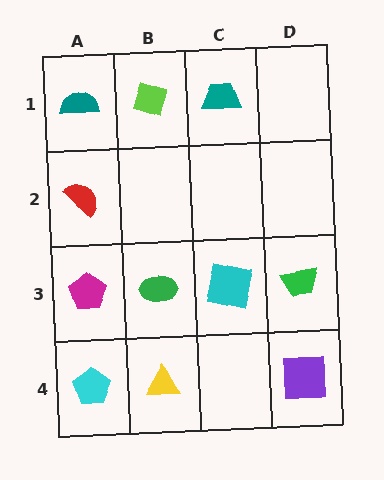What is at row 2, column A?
A red semicircle.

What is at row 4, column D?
A purple square.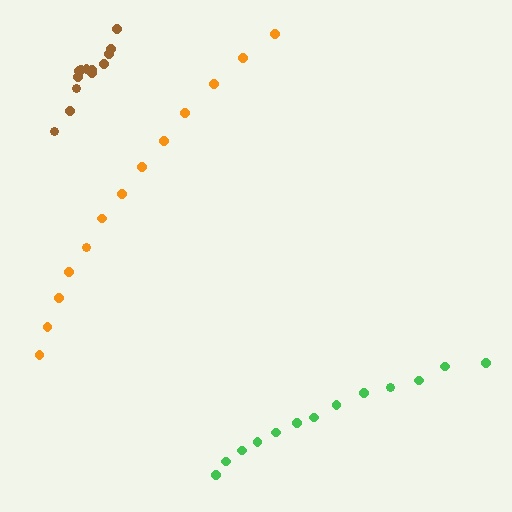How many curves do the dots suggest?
There are 3 distinct paths.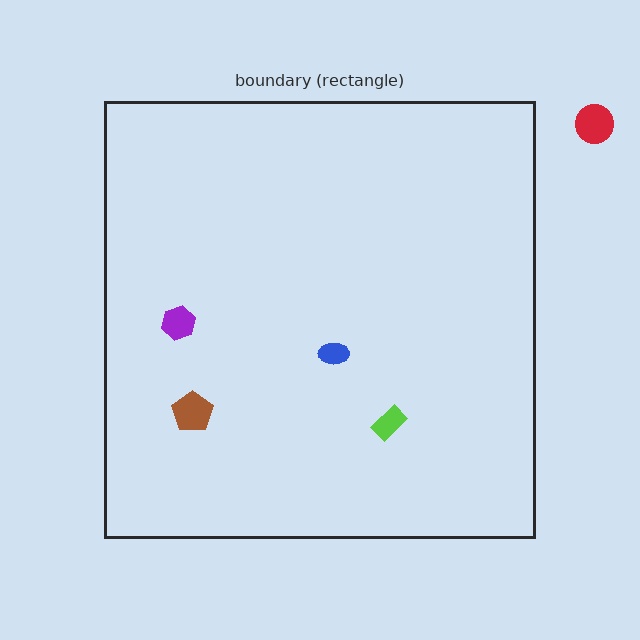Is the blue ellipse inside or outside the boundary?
Inside.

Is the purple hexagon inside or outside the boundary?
Inside.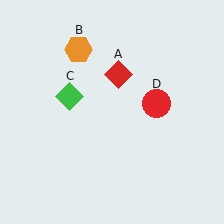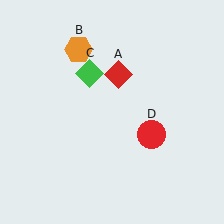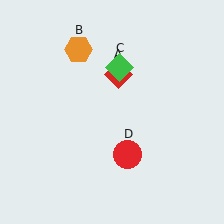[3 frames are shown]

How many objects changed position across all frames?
2 objects changed position: green diamond (object C), red circle (object D).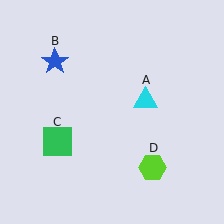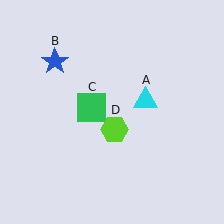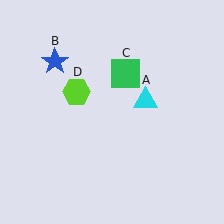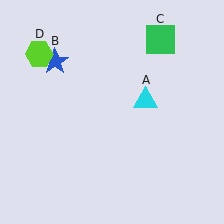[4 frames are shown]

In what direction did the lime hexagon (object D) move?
The lime hexagon (object D) moved up and to the left.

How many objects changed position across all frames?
2 objects changed position: green square (object C), lime hexagon (object D).